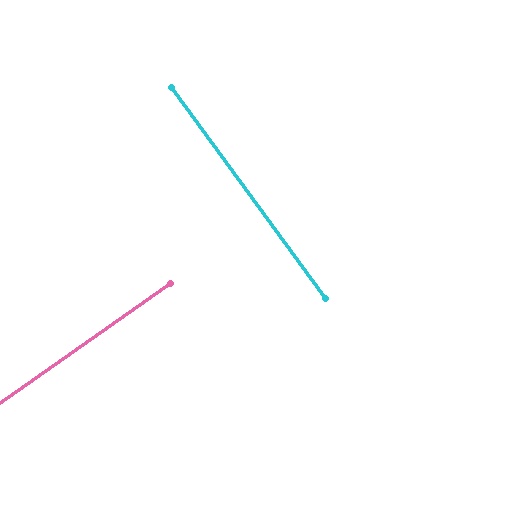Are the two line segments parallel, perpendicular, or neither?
Perpendicular — they meet at approximately 89°.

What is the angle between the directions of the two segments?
Approximately 89 degrees.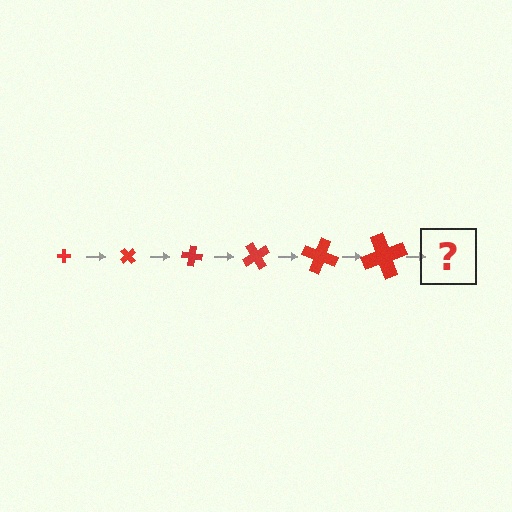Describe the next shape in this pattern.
It should be a cross, larger than the previous one and rotated 300 degrees from the start.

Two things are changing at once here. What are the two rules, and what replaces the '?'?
The two rules are that the cross grows larger each step and it rotates 50 degrees each step. The '?' should be a cross, larger than the previous one and rotated 300 degrees from the start.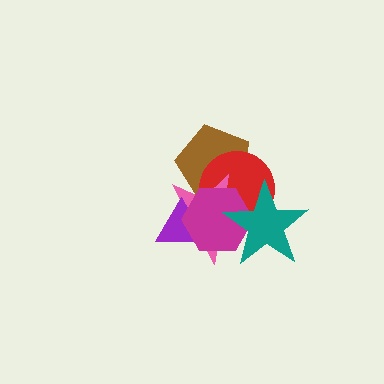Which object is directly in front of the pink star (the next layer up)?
The purple triangle is directly in front of the pink star.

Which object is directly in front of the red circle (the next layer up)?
The pink star is directly in front of the red circle.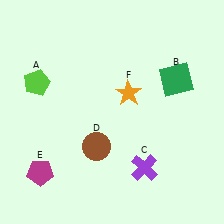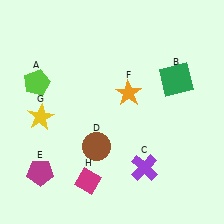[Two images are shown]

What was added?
A yellow star (G), a magenta diamond (H) were added in Image 2.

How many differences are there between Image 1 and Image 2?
There are 2 differences between the two images.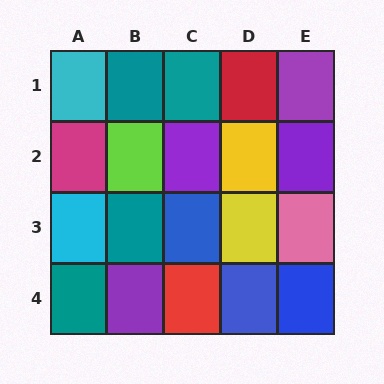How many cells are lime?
1 cell is lime.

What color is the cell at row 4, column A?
Teal.